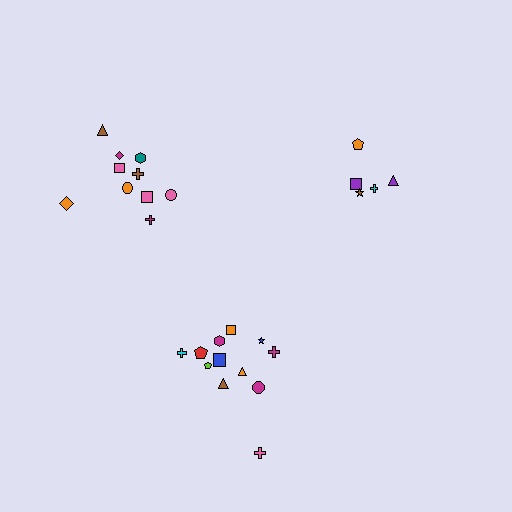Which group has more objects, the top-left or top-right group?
The top-left group.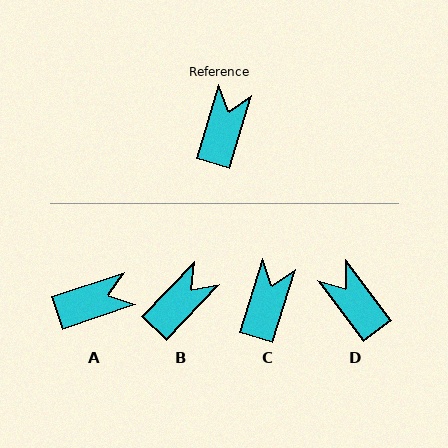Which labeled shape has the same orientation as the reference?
C.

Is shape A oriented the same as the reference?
No, it is off by about 54 degrees.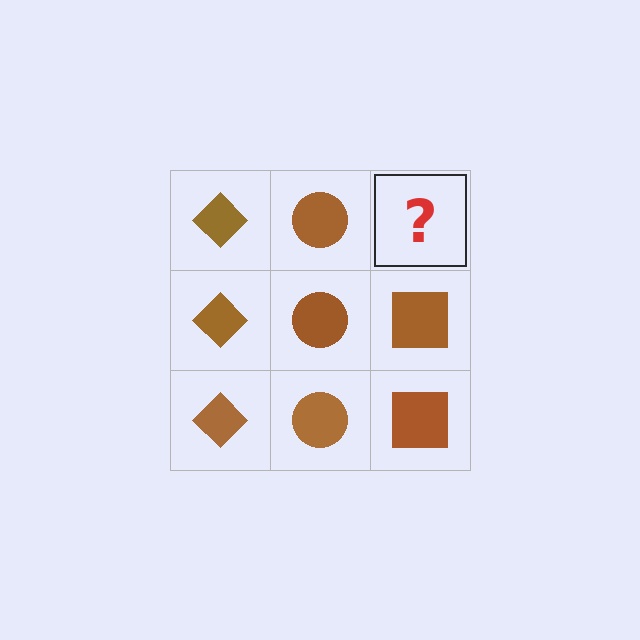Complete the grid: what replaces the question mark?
The question mark should be replaced with a brown square.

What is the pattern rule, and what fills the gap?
The rule is that each column has a consistent shape. The gap should be filled with a brown square.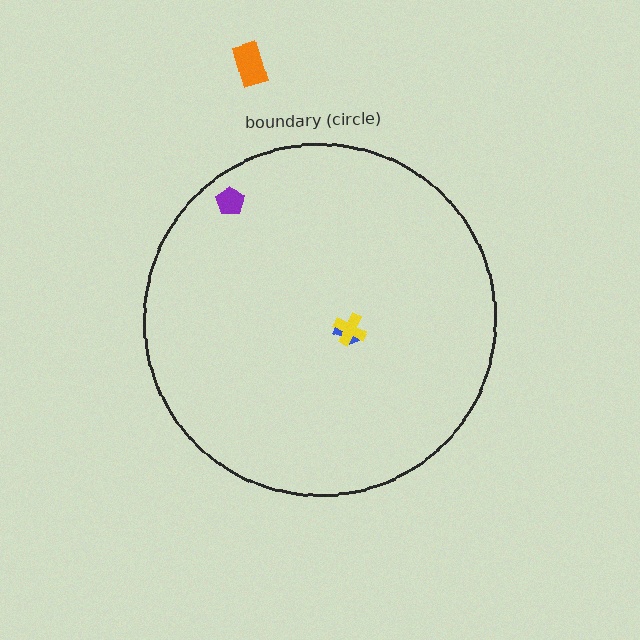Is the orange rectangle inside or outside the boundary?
Outside.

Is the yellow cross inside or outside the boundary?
Inside.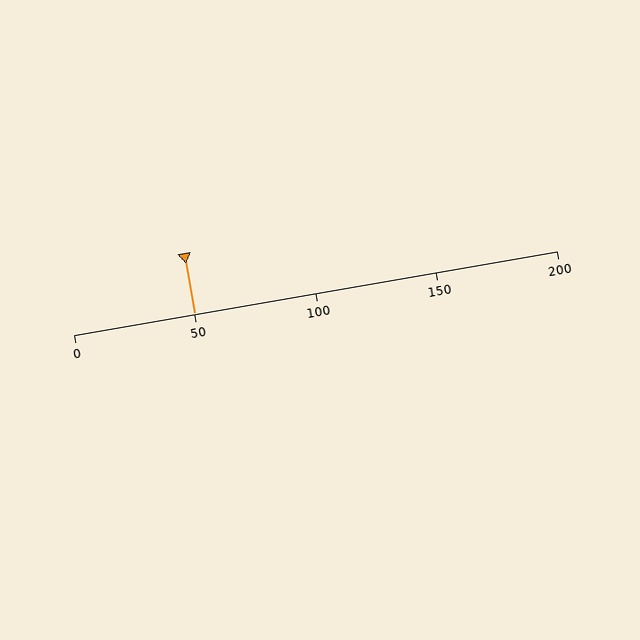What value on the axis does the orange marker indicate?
The marker indicates approximately 50.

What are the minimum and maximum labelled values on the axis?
The axis runs from 0 to 200.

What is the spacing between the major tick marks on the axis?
The major ticks are spaced 50 apart.